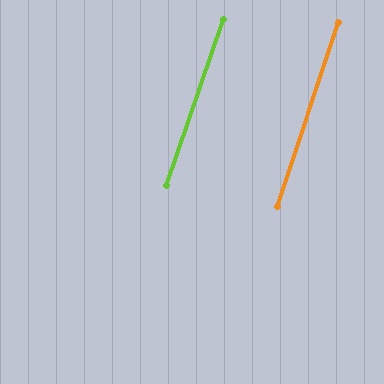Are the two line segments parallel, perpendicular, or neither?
Parallel — their directions differ by only 0.9°.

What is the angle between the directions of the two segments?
Approximately 1 degree.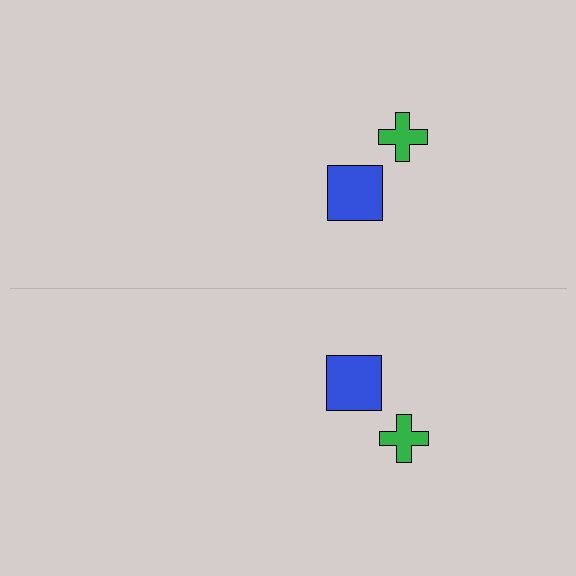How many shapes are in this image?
There are 4 shapes in this image.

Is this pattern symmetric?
Yes, this pattern has bilateral (reflection) symmetry.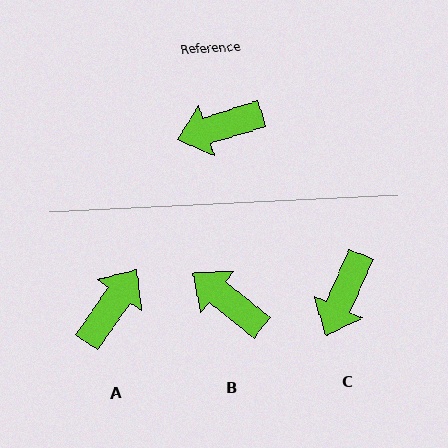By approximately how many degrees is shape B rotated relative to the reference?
Approximately 56 degrees clockwise.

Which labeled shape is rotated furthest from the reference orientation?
A, about 142 degrees away.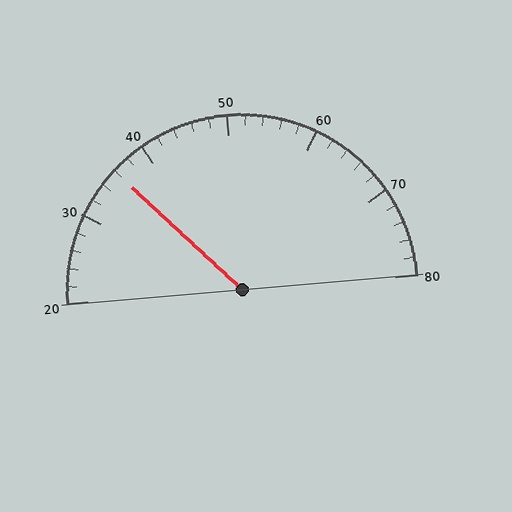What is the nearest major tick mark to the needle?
The nearest major tick mark is 40.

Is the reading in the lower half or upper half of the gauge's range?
The reading is in the lower half of the range (20 to 80).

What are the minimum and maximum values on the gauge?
The gauge ranges from 20 to 80.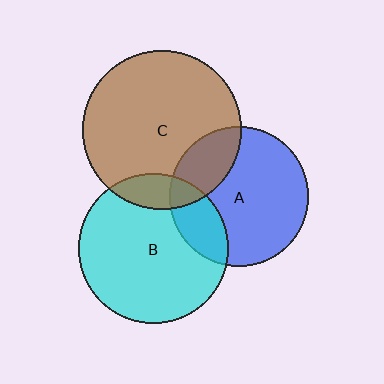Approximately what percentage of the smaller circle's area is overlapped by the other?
Approximately 15%.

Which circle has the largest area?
Circle C (brown).